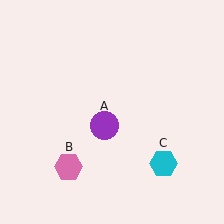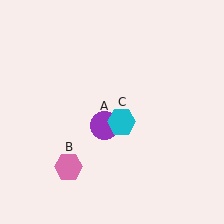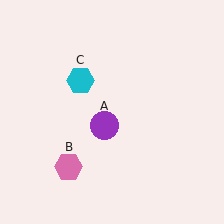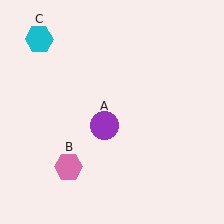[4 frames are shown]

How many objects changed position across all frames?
1 object changed position: cyan hexagon (object C).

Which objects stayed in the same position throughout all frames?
Purple circle (object A) and pink hexagon (object B) remained stationary.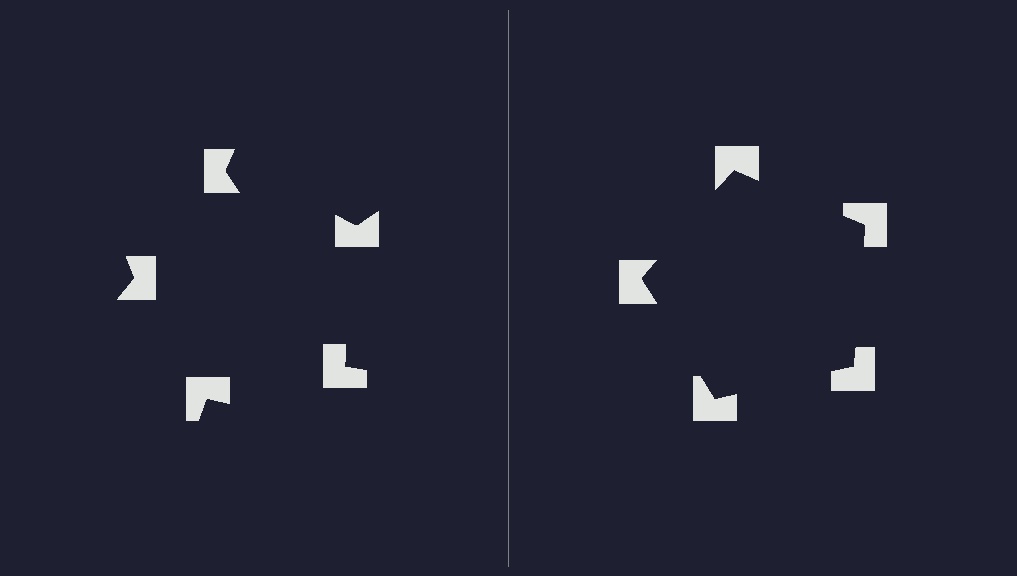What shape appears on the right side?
An illusory pentagon.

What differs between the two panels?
The notched squares are positioned identically on both sides; only the wedge orientations differ. On the right they align to a pentagon; on the left they are misaligned.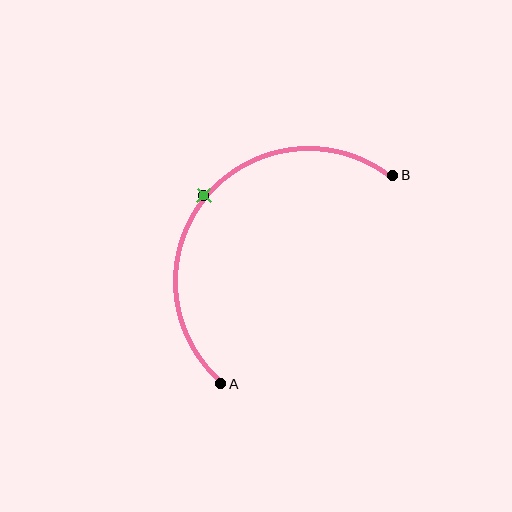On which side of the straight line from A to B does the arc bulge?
The arc bulges above and to the left of the straight line connecting A and B.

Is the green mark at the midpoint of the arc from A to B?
Yes. The green mark lies on the arc at equal arc-length from both A and B — it is the arc midpoint.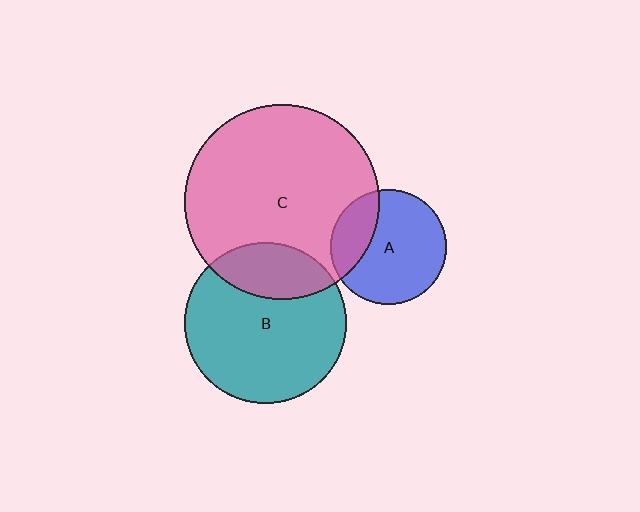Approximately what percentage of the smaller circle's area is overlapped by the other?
Approximately 25%.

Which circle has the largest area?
Circle C (pink).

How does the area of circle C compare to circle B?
Approximately 1.4 times.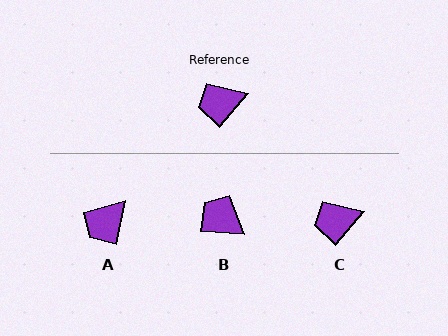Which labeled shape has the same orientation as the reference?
C.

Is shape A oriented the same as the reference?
No, it is off by about 30 degrees.